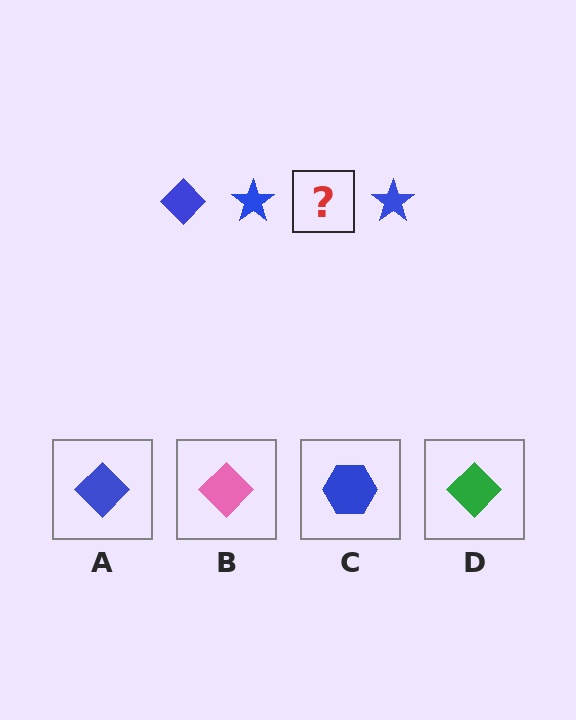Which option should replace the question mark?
Option A.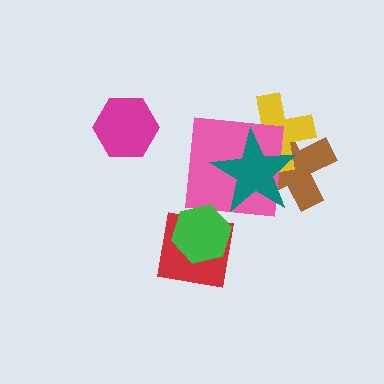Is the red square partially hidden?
Yes, it is partially covered by another shape.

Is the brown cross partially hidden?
Yes, it is partially covered by another shape.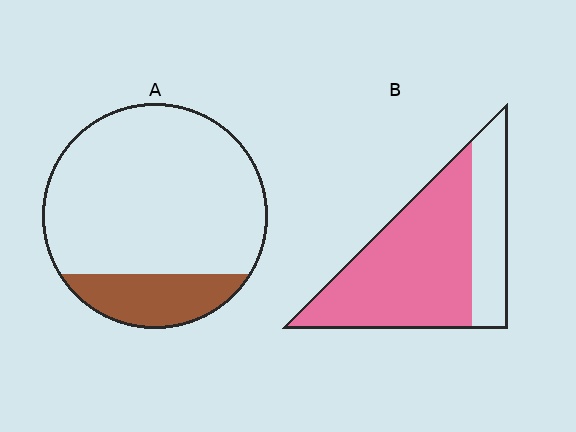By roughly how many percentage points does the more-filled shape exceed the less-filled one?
By roughly 50 percentage points (B over A).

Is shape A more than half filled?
No.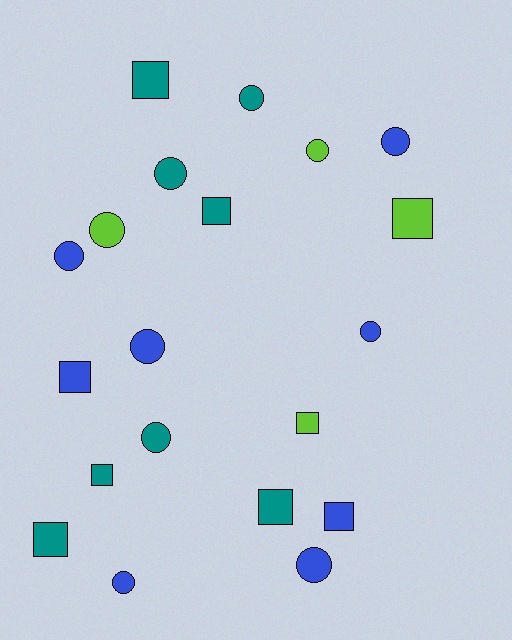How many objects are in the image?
There are 20 objects.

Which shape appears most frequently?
Circle, with 11 objects.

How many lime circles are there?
There are 2 lime circles.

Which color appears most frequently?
Blue, with 8 objects.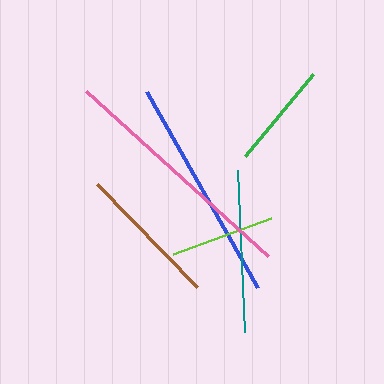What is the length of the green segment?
The green segment is approximately 106 pixels long.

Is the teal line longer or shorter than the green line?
The teal line is longer than the green line.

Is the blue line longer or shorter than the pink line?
The pink line is longer than the blue line.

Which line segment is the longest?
The pink line is the longest at approximately 246 pixels.